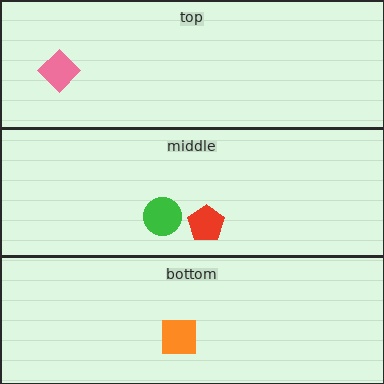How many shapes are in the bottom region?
1.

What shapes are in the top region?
The pink diamond.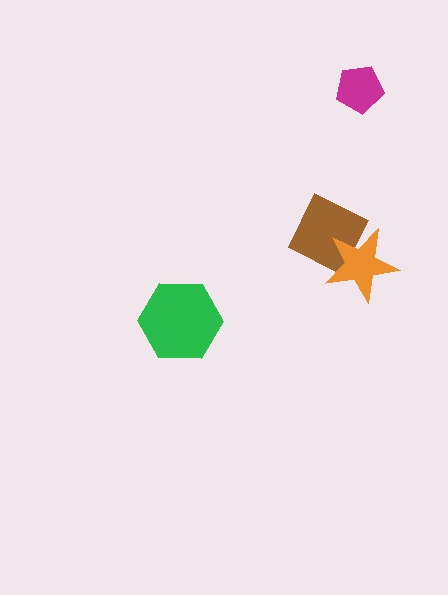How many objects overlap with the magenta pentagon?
0 objects overlap with the magenta pentagon.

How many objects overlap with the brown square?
1 object overlaps with the brown square.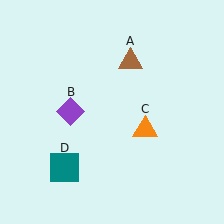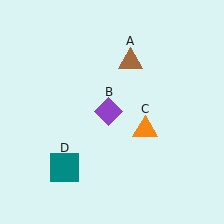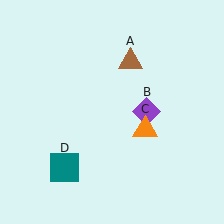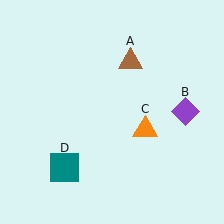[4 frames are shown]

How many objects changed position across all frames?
1 object changed position: purple diamond (object B).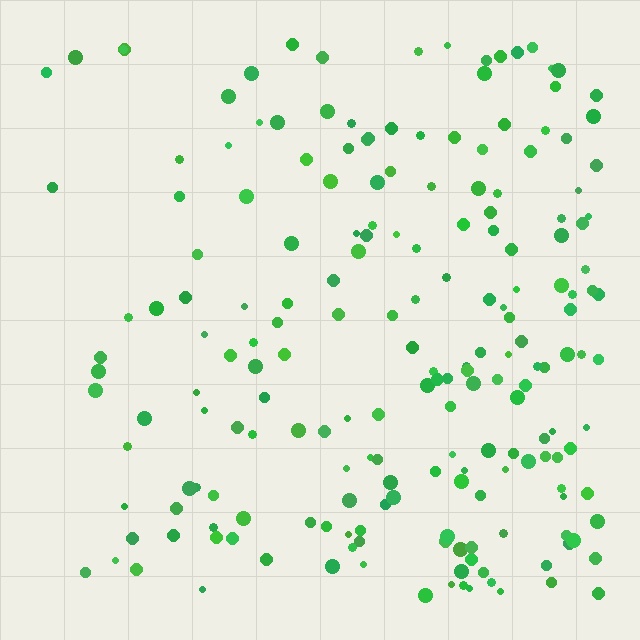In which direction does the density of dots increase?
From left to right, with the right side densest.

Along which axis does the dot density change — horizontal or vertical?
Horizontal.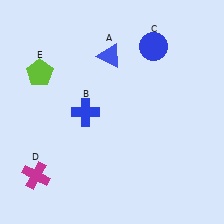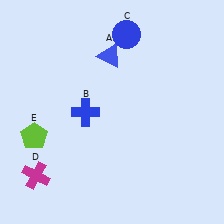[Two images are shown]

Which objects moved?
The objects that moved are: the blue circle (C), the lime pentagon (E).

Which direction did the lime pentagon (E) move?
The lime pentagon (E) moved down.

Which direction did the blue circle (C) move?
The blue circle (C) moved left.